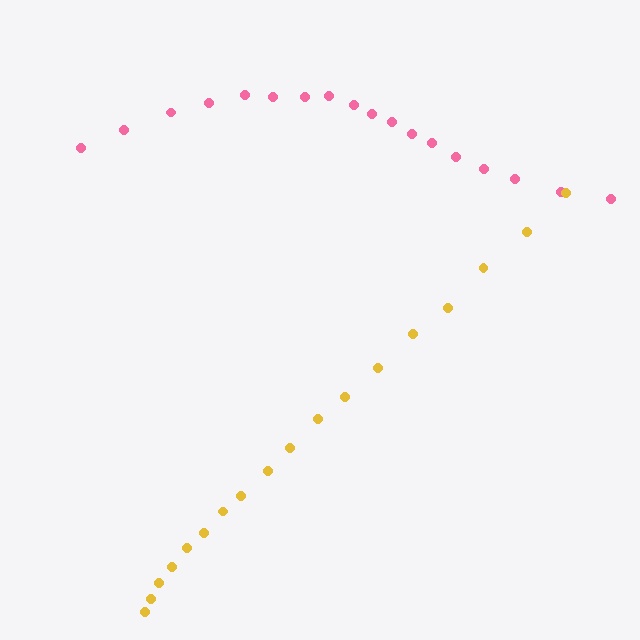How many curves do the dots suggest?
There are 2 distinct paths.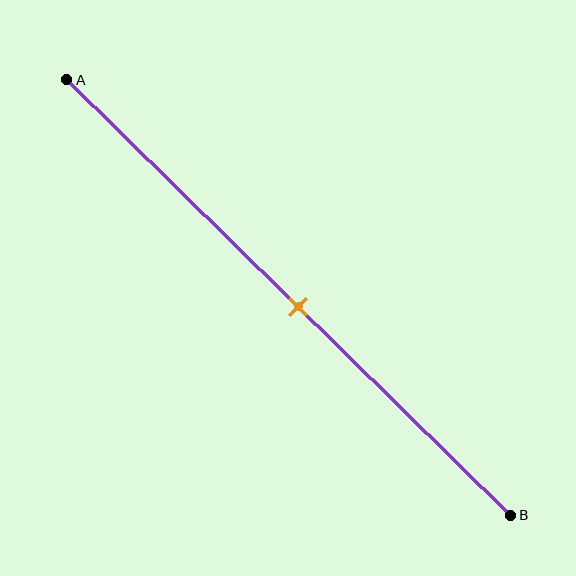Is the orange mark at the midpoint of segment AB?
Yes, the mark is approximately at the midpoint.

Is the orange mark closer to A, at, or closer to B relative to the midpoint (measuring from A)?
The orange mark is approximately at the midpoint of segment AB.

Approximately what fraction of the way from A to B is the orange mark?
The orange mark is approximately 50% of the way from A to B.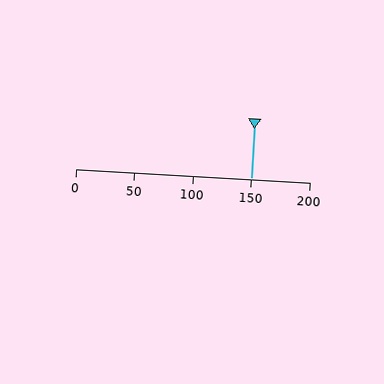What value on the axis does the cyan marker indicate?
The marker indicates approximately 150.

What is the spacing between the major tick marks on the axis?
The major ticks are spaced 50 apart.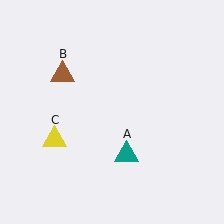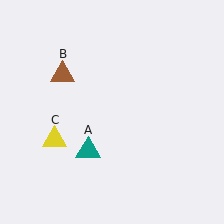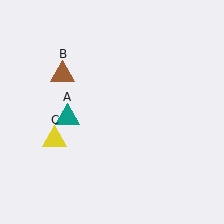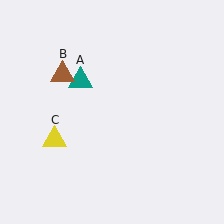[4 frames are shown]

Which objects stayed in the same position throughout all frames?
Brown triangle (object B) and yellow triangle (object C) remained stationary.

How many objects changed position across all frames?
1 object changed position: teal triangle (object A).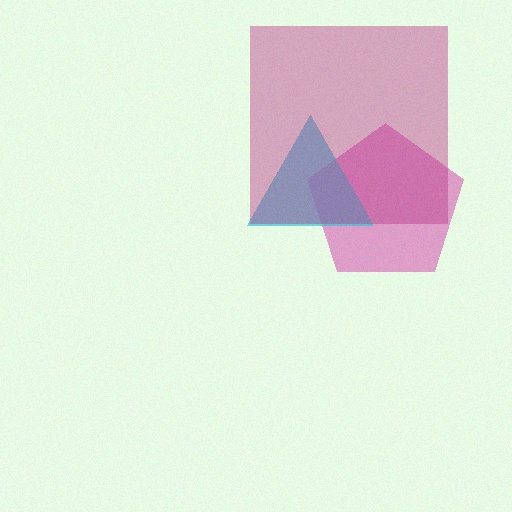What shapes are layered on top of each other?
The layered shapes are: a pink pentagon, a cyan triangle, a magenta square.